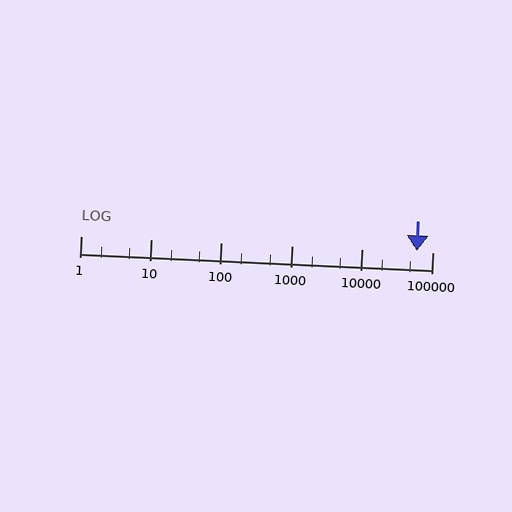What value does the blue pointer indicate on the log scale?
The pointer indicates approximately 61000.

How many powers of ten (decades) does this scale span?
The scale spans 5 decades, from 1 to 100000.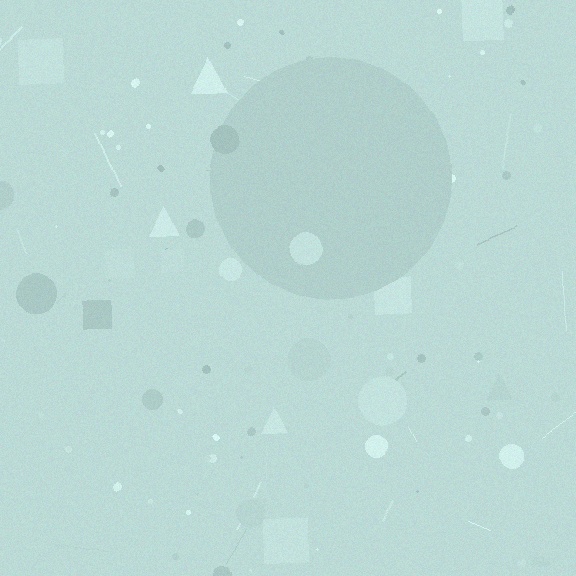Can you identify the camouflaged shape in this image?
The camouflaged shape is a circle.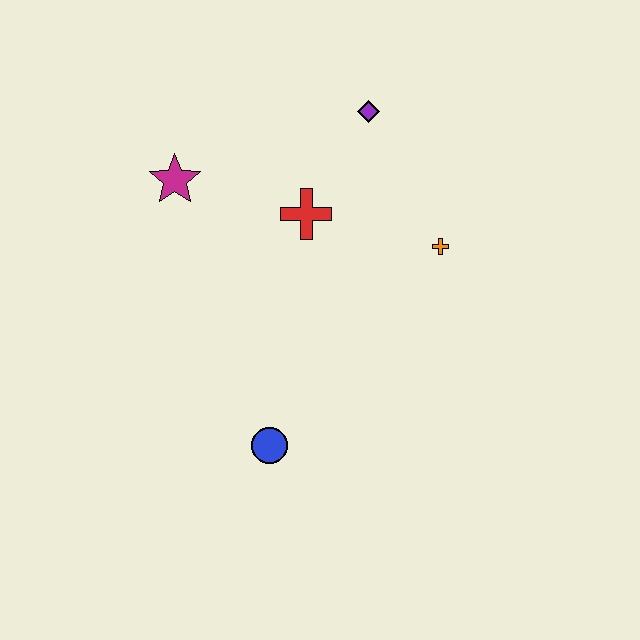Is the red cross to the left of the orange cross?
Yes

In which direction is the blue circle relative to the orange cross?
The blue circle is below the orange cross.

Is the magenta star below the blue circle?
No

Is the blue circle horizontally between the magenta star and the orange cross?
Yes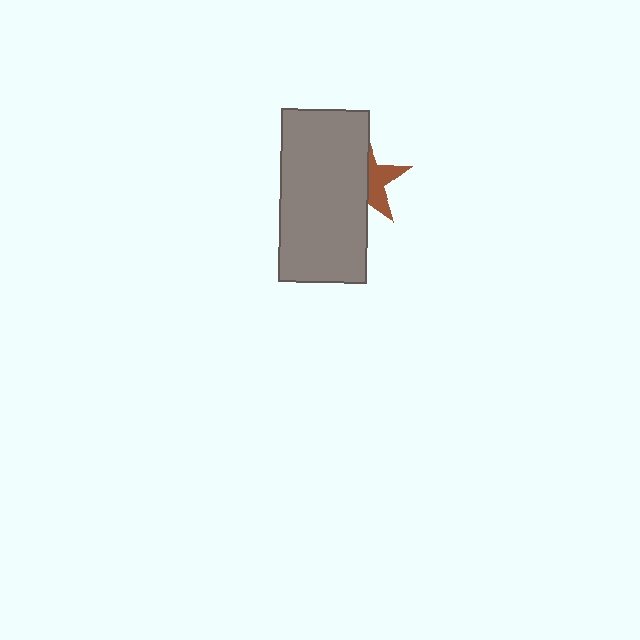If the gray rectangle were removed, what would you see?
You would see the complete brown star.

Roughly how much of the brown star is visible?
A small part of it is visible (roughly 41%).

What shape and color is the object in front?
The object in front is a gray rectangle.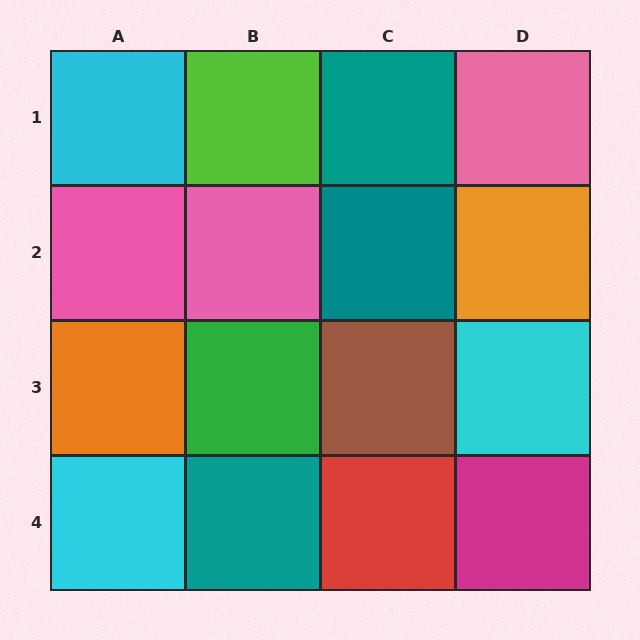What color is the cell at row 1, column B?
Lime.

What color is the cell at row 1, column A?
Cyan.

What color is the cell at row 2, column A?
Pink.